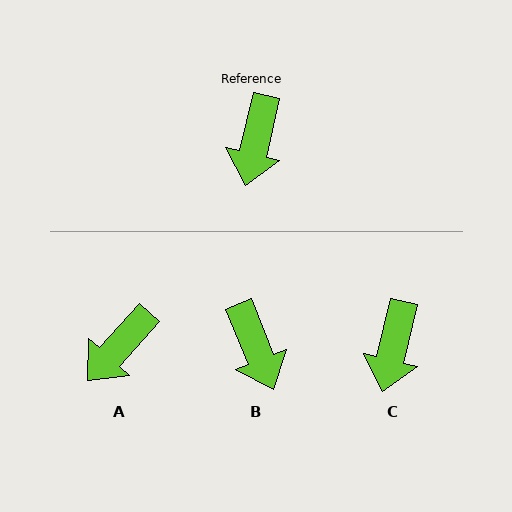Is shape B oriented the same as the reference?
No, it is off by about 35 degrees.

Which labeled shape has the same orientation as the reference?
C.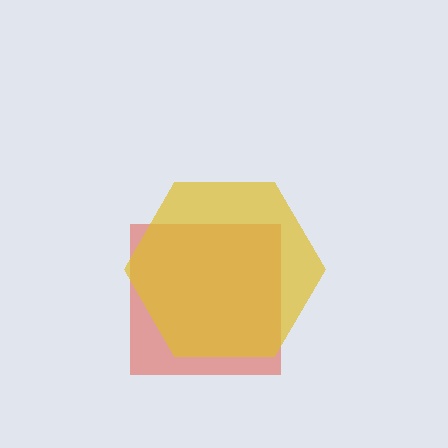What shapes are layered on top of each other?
The layered shapes are: a red square, a yellow hexagon.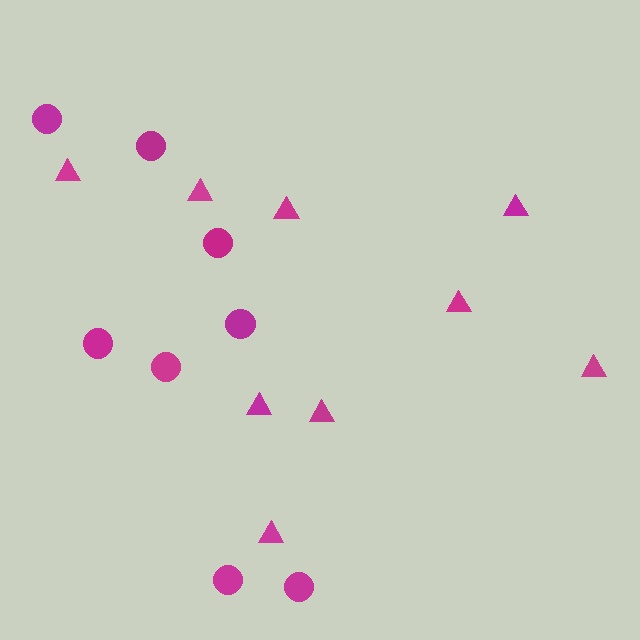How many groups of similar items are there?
There are 2 groups: one group of triangles (9) and one group of circles (8).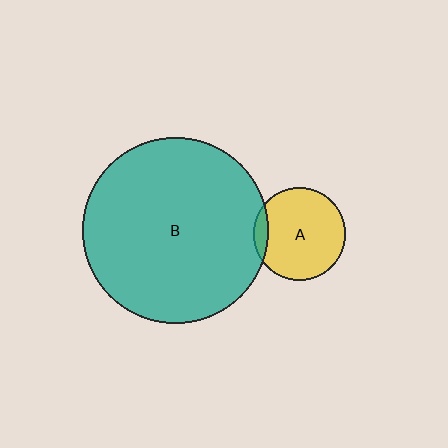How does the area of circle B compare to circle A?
Approximately 4.1 times.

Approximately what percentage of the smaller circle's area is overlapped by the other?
Approximately 10%.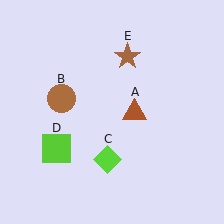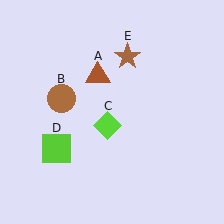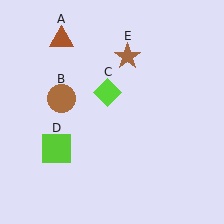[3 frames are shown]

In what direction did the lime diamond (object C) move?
The lime diamond (object C) moved up.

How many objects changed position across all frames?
2 objects changed position: brown triangle (object A), lime diamond (object C).